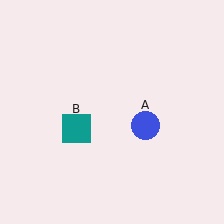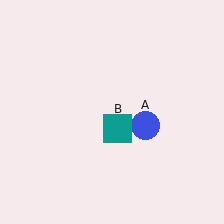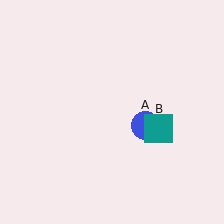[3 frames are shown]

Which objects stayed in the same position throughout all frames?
Blue circle (object A) remained stationary.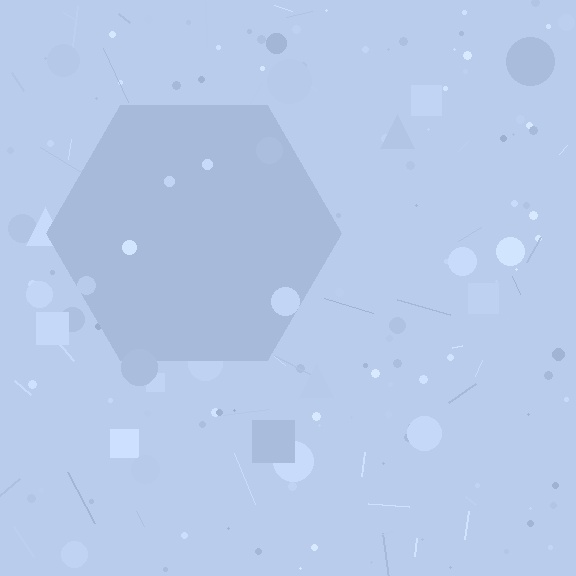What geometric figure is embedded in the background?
A hexagon is embedded in the background.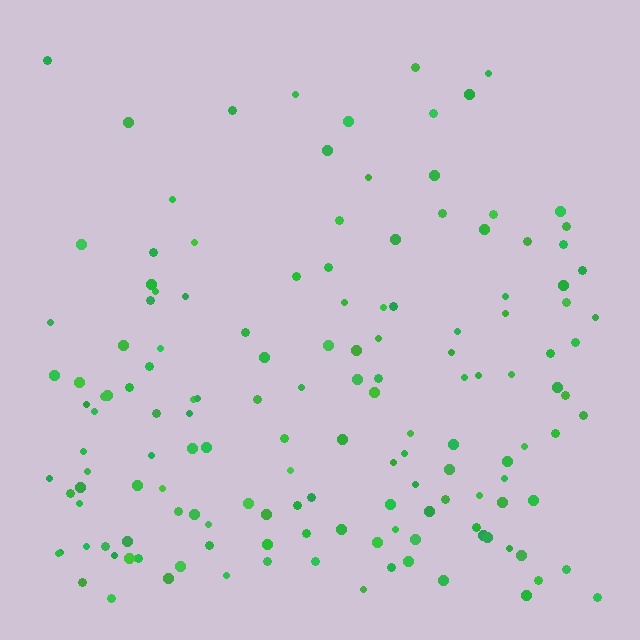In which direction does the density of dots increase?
From top to bottom, with the bottom side densest.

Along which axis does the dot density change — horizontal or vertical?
Vertical.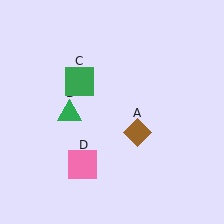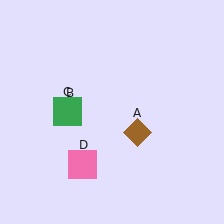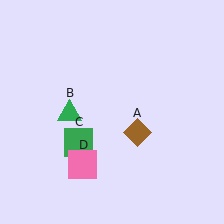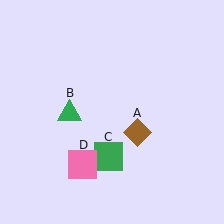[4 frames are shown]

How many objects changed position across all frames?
1 object changed position: green square (object C).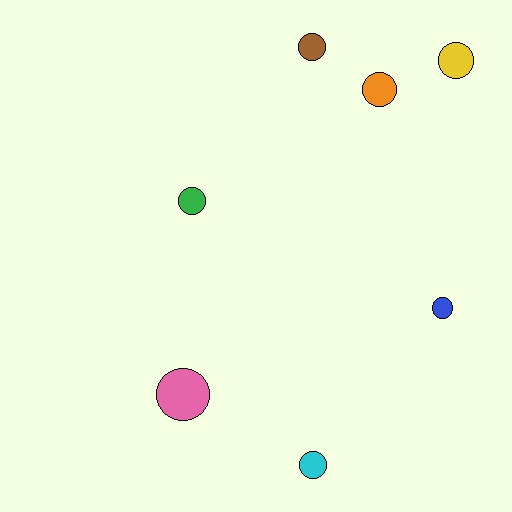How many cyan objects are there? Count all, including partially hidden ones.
There is 1 cyan object.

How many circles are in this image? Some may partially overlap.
There are 7 circles.